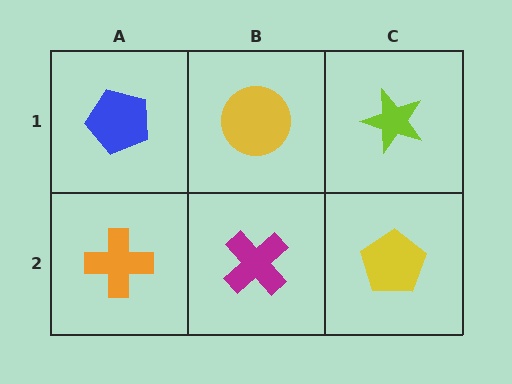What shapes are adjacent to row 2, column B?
A yellow circle (row 1, column B), an orange cross (row 2, column A), a yellow pentagon (row 2, column C).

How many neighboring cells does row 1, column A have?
2.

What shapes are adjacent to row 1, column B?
A magenta cross (row 2, column B), a blue pentagon (row 1, column A), a lime star (row 1, column C).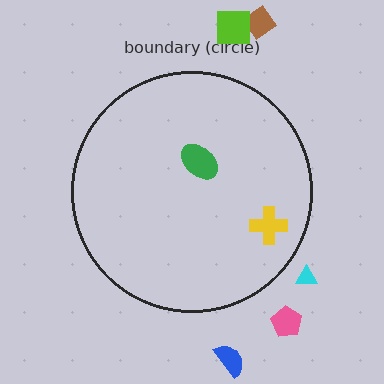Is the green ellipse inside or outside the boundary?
Inside.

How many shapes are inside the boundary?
2 inside, 5 outside.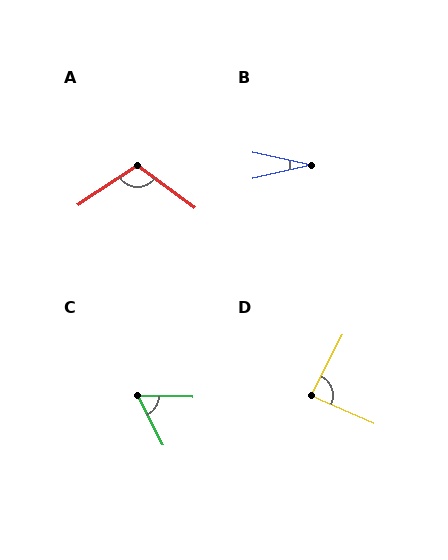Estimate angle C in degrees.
Approximately 62 degrees.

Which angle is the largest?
A, at approximately 110 degrees.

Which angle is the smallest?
B, at approximately 25 degrees.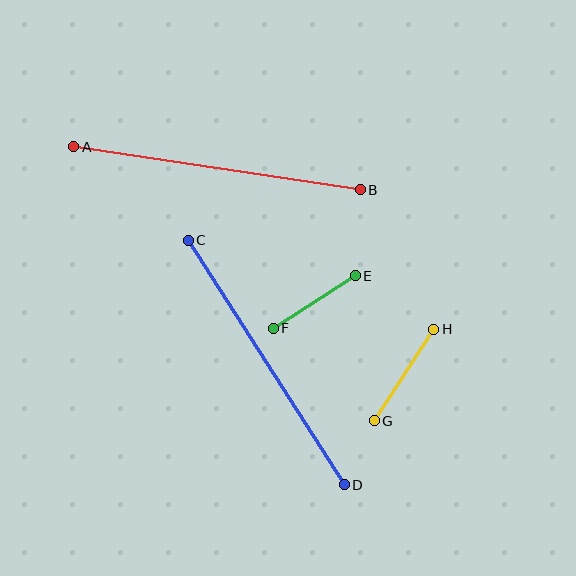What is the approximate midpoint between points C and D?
The midpoint is at approximately (266, 362) pixels.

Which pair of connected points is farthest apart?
Points C and D are farthest apart.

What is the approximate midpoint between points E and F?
The midpoint is at approximately (314, 302) pixels.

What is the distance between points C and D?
The distance is approximately 290 pixels.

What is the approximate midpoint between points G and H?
The midpoint is at approximately (404, 375) pixels.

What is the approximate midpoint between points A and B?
The midpoint is at approximately (217, 168) pixels.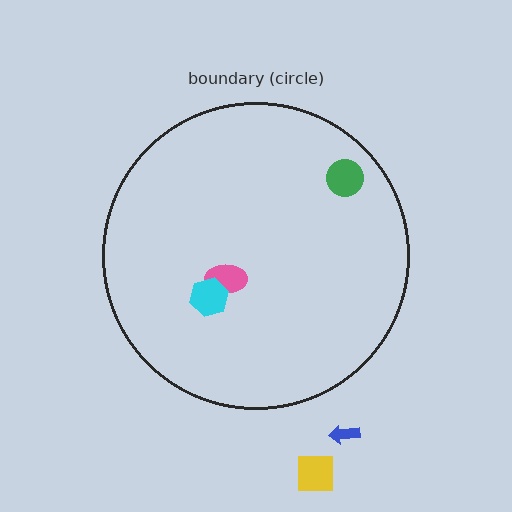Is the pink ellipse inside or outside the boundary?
Inside.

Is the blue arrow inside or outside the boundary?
Outside.